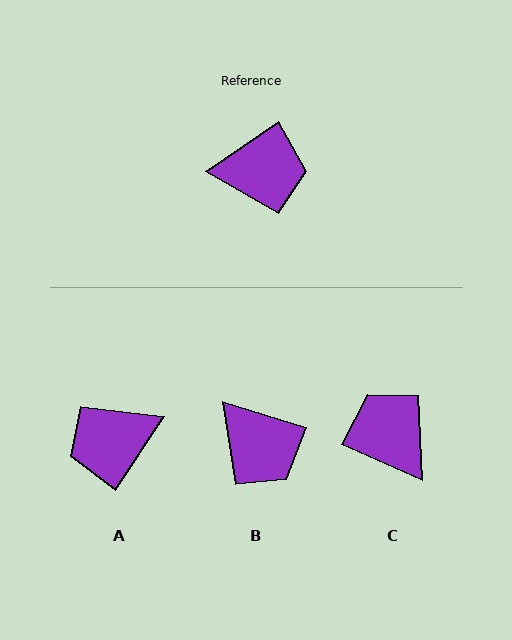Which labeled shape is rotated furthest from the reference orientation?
A, about 158 degrees away.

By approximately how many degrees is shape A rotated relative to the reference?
Approximately 158 degrees clockwise.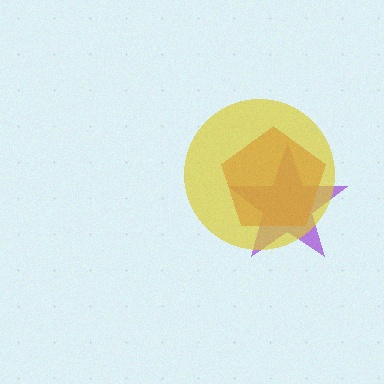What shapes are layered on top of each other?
The layered shapes are: a purple star, a red pentagon, a yellow circle.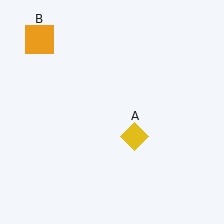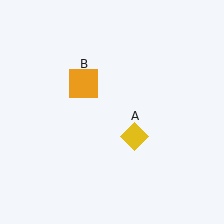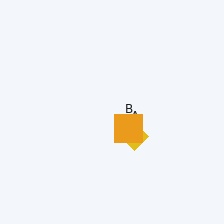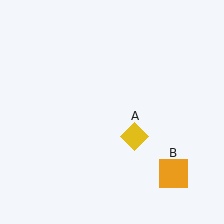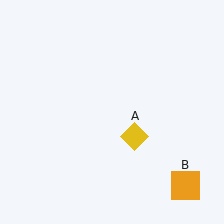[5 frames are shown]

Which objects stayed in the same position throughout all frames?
Yellow diamond (object A) remained stationary.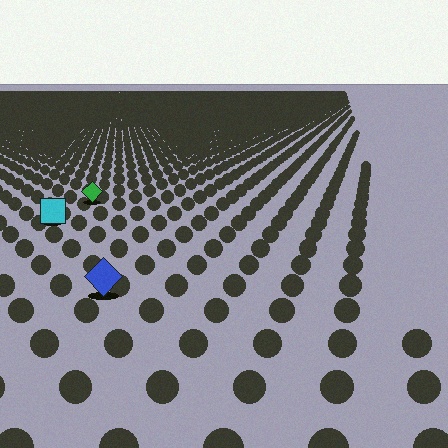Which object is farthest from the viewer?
The green diamond is farthest from the viewer. It appears smaller and the ground texture around it is denser.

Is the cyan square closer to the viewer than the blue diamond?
No. The blue diamond is closer — you can tell from the texture gradient: the ground texture is coarser near it.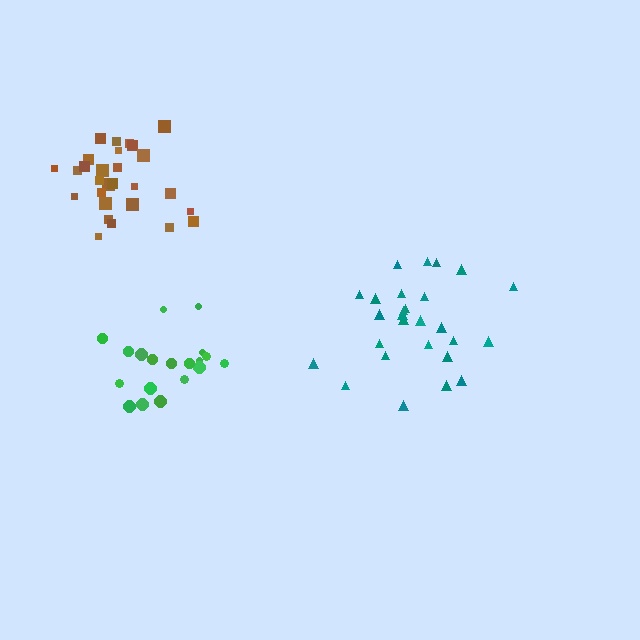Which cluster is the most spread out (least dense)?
Teal.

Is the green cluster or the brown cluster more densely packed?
Brown.